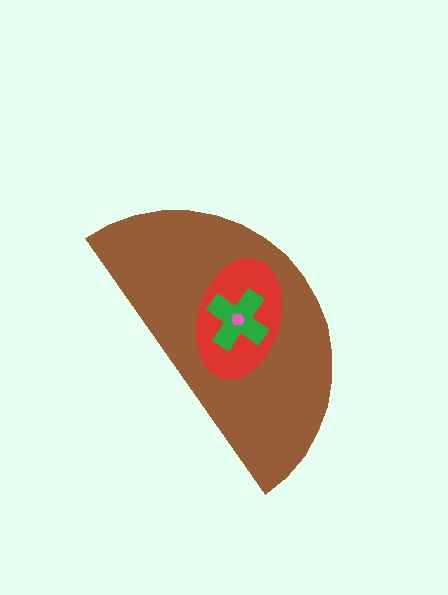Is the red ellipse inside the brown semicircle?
Yes.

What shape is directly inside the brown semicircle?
The red ellipse.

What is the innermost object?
The pink hexagon.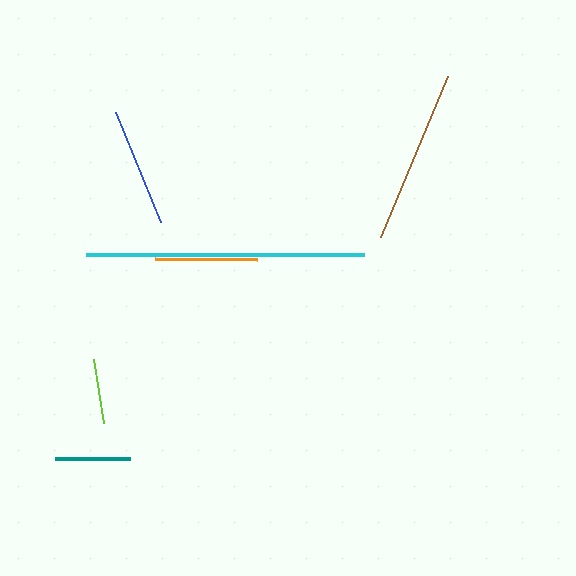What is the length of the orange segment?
The orange segment is approximately 102 pixels long.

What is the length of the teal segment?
The teal segment is approximately 74 pixels long.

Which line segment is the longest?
The cyan line is the longest at approximately 279 pixels.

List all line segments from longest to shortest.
From longest to shortest: cyan, brown, blue, orange, teal, lime.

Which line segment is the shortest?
The lime line is the shortest at approximately 65 pixels.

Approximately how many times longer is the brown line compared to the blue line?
The brown line is approximately 1.5 times the length of the blue line.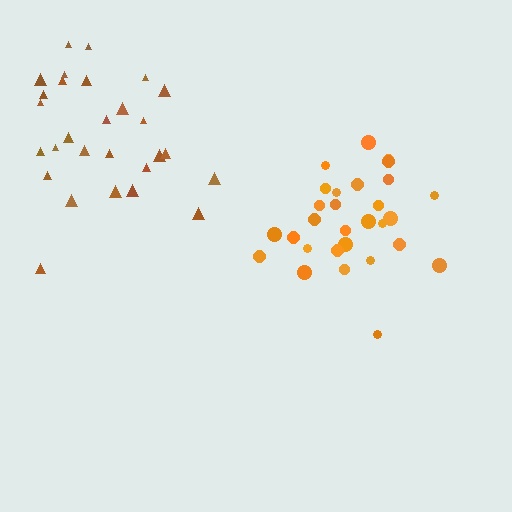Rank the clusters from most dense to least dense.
orange, brown.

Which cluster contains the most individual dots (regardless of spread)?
Orange (29).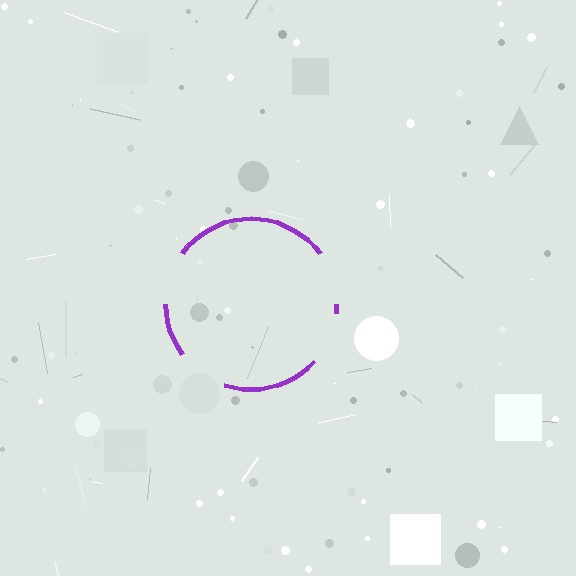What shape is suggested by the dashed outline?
The dashed outline suggests a circle.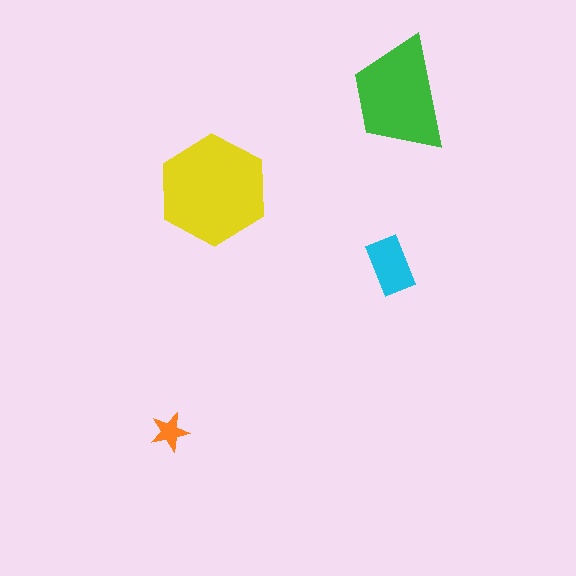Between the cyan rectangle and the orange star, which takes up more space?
The cyan rectangle.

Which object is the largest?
The yellow hexagon.